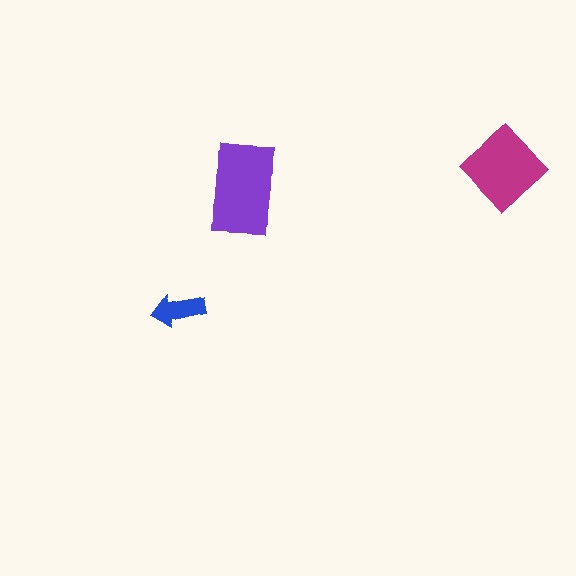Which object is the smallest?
The blue arrow.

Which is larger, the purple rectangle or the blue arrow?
The purple rectangle.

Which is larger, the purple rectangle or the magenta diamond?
The purple rectangle.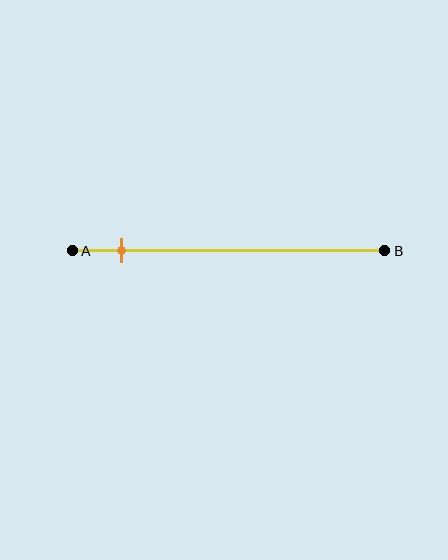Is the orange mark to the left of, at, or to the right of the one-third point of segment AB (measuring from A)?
The orange mark is to the left of the one-third point of segment AB.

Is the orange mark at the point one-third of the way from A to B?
No, the mark is at about 15% from A, not at the 33% one-third point.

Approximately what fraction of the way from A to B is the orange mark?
The orange mark is approximately 15% of the way from A to B.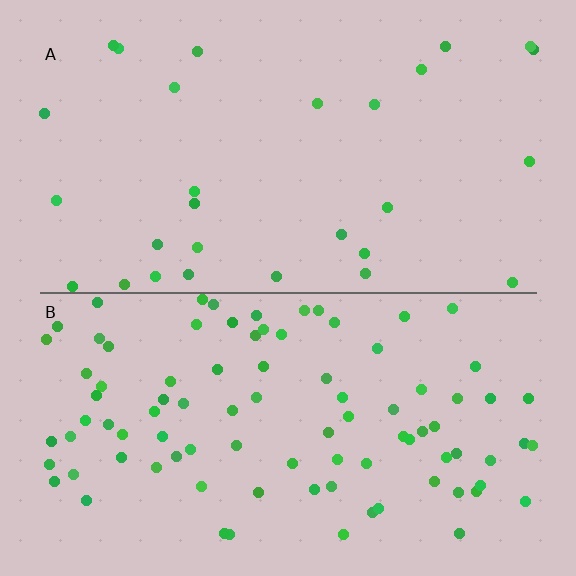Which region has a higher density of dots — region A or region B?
B (the bottom).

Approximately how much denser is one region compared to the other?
Approximately 3.2× — region B over region A.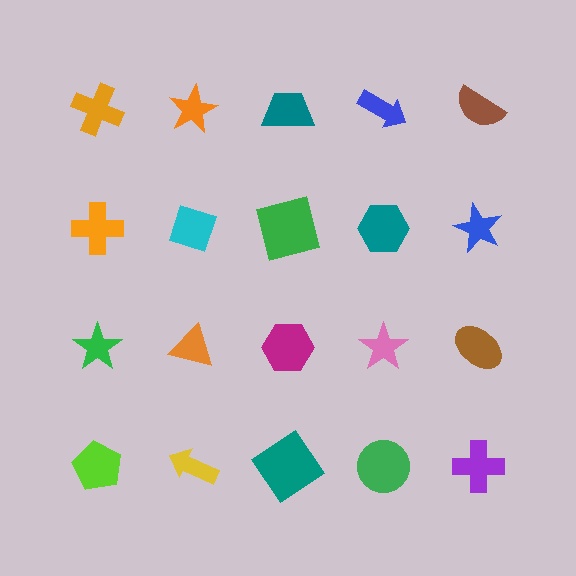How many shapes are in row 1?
5 shapes.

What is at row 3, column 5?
A brown ellipse.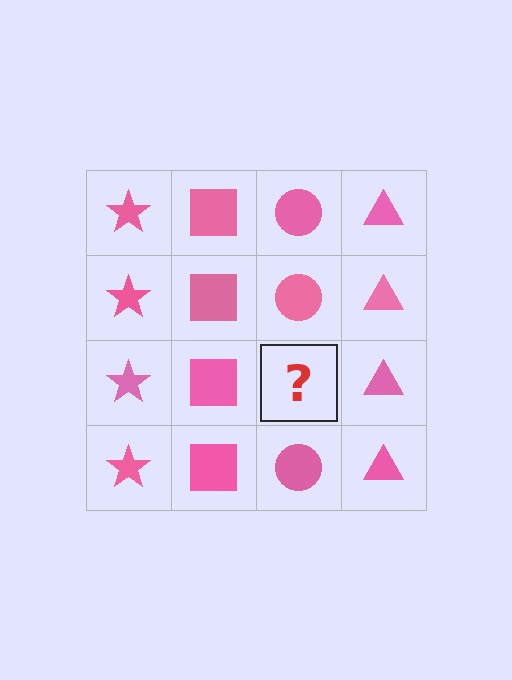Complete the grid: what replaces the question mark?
The question mark should be replaced with a pink circle.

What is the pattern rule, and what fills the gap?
The rule is that each column has a consistent shape. The gap should be filled with a pink circle.